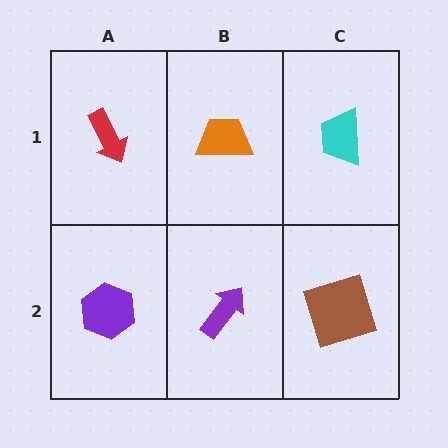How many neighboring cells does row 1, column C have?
2.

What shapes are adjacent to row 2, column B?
An orange trapezoid (row 1, column B), a purple hexagon (row 2, column A), a brown square (row 2, column C).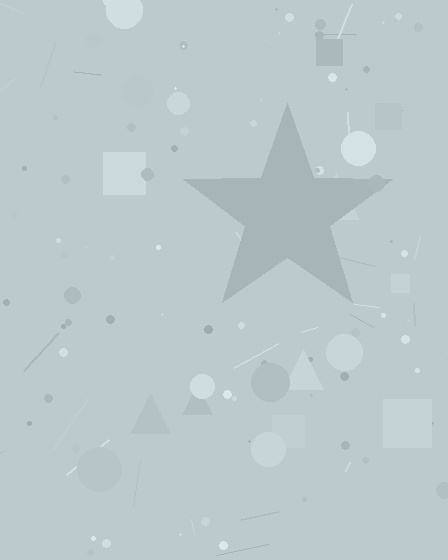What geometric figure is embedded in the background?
A star is embedded in the background.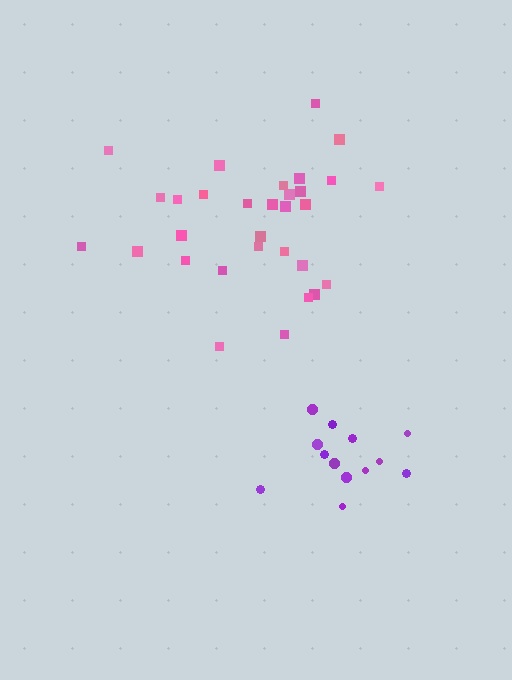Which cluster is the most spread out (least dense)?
Pink.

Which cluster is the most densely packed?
Purple.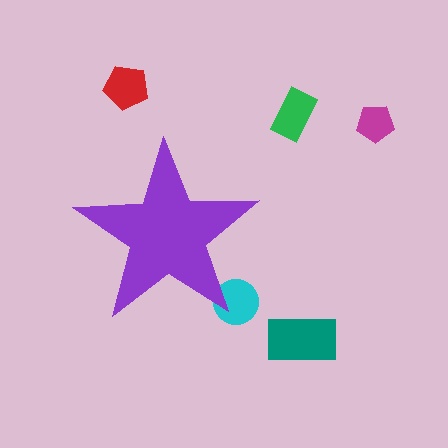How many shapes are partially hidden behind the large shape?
1 shape is partially hidden.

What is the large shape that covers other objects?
A purple star.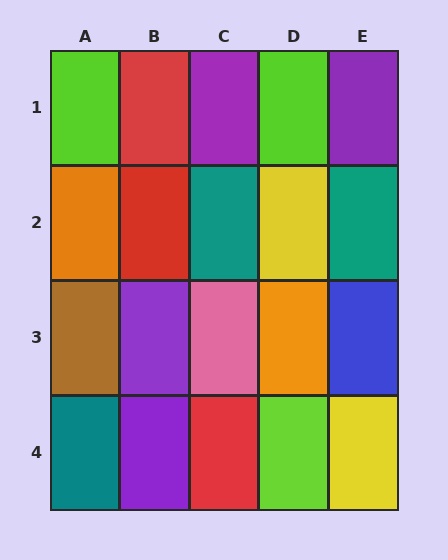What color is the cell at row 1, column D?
Lime.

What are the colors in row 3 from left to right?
Brown, purple, pink, orange, blue.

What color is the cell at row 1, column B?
Red.